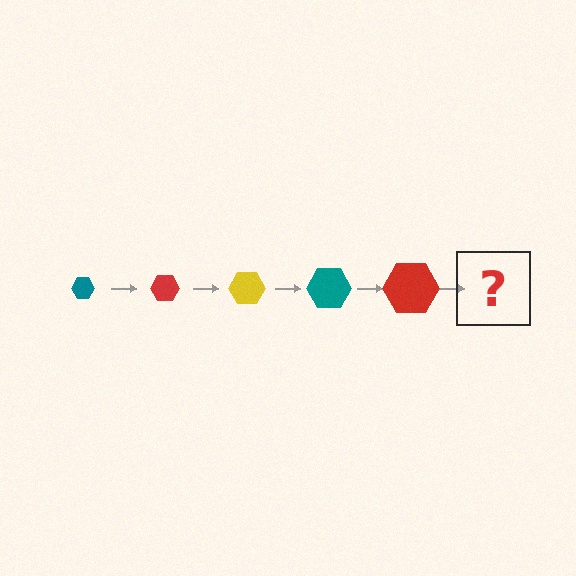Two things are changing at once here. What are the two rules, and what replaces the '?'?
The two rules are that the hexagon grows larger each step and the color cycles through teal, red, and yellow. The '?' should be a yellow hexagon, larger than the previous one.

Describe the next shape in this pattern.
It should be a yellow hexagon, larger than the previous one.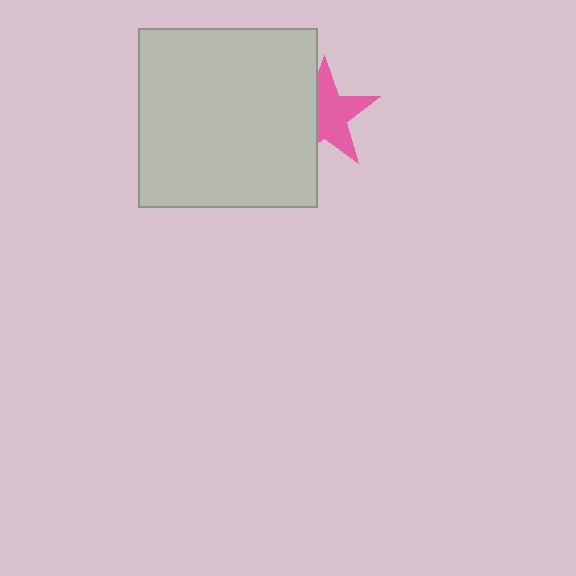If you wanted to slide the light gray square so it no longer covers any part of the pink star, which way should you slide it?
Slide it left — that is the most direct way to separate the two shapes.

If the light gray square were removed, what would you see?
You would see the complete pink star.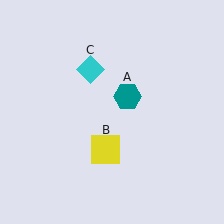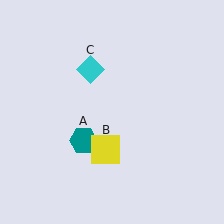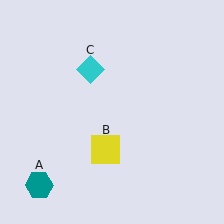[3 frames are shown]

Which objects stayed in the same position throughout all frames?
Yellow square (object B) and cyan diamond (object C) remained stationary.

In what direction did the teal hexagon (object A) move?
The teal hexagon (object A) moved down and to the left.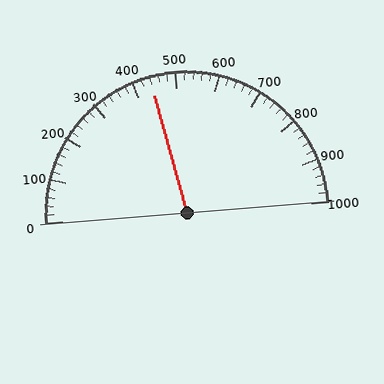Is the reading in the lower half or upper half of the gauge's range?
The reading is in the lower half of the range (0 to 1000).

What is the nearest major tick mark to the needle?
The nearest major tick mark is 400.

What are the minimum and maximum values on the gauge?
The gauge ranges from 0 to 1000.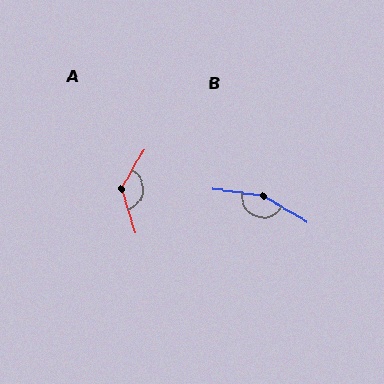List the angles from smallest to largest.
A (132°), B (157°).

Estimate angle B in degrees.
Approximately 157 degrees.